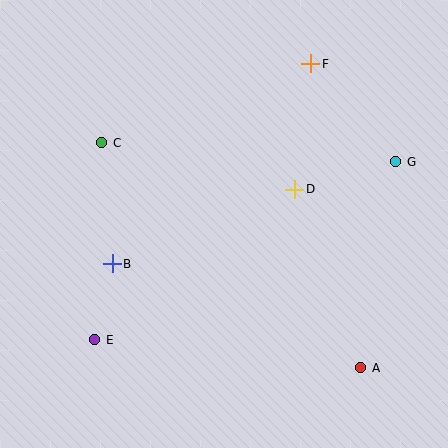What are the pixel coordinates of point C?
Point C is at (102, 143).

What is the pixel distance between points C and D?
The distance between C and D is 198 pixels.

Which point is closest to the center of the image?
Point D at (295, 189) is closest to the center.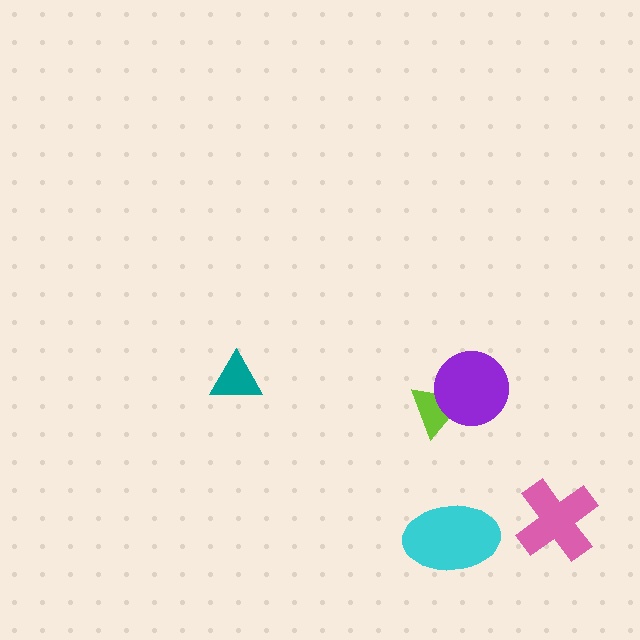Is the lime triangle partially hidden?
Yes, it is partially covered by another shape.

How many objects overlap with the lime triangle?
1 object overlaps with the lime triangle.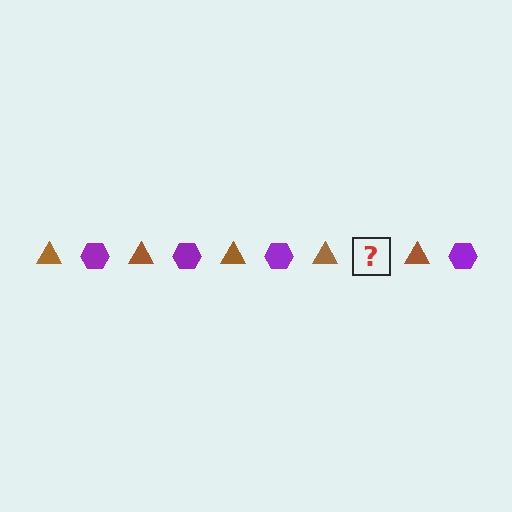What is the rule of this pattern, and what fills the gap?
The rule is that the pattern alternates between brown triangle and purple hexagon. The gap should be filled with a purple hexagon.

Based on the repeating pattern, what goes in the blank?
The blank should be a purple hexagon.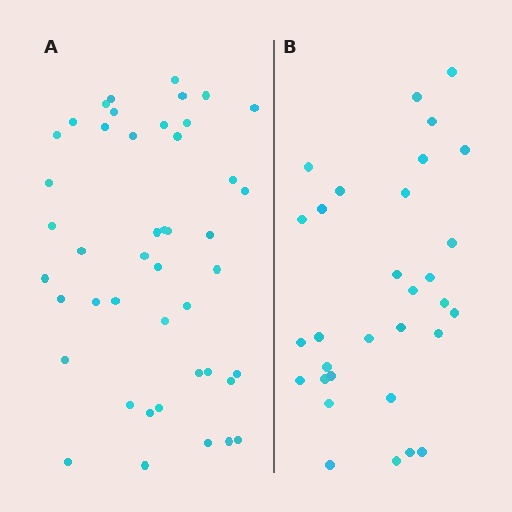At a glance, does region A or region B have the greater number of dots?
Region A (the left region) has more dots.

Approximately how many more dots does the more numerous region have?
Region A has approximately 15 more dots than region B.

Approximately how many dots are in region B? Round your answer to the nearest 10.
About 30 dots. (The exact count is 31, which rounds to 30.)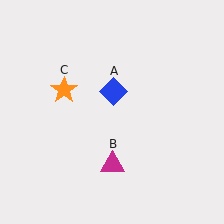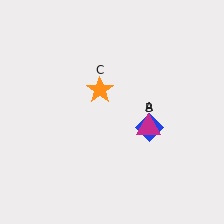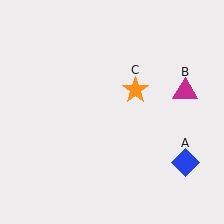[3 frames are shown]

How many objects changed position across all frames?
3 objects changed position: blue diamond (object A), magenta triangle (object B), orange star (object C).